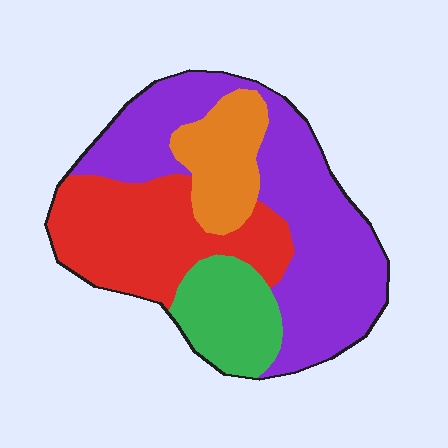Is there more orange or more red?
Red.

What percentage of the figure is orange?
Orange takes up about one eighth (1/8) of the figure.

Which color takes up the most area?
Purple, at roughly 45%.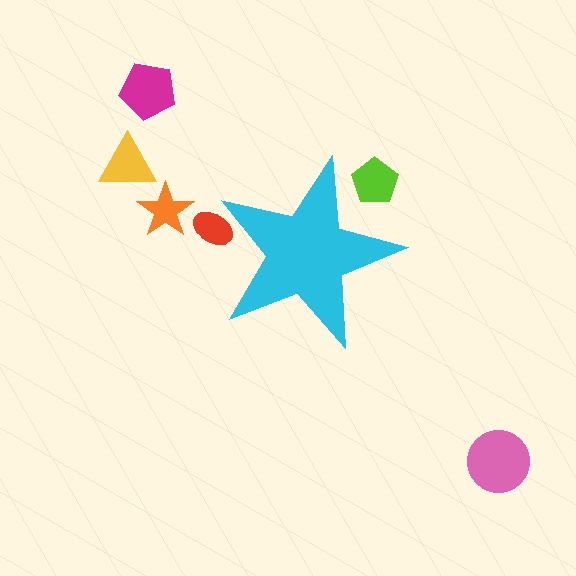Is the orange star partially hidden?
No, the orange star is fully visible.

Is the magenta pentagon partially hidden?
No, the magenta pentagon is fully visible.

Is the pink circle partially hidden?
No, the pink circle is fully visible.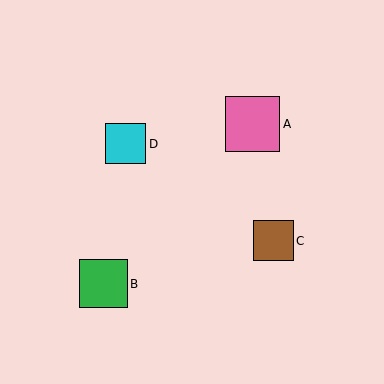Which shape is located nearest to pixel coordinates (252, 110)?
The pink square (labeled A) at (253, 124) is nearest to that location.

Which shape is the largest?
The pink square (labeled A) is the largest.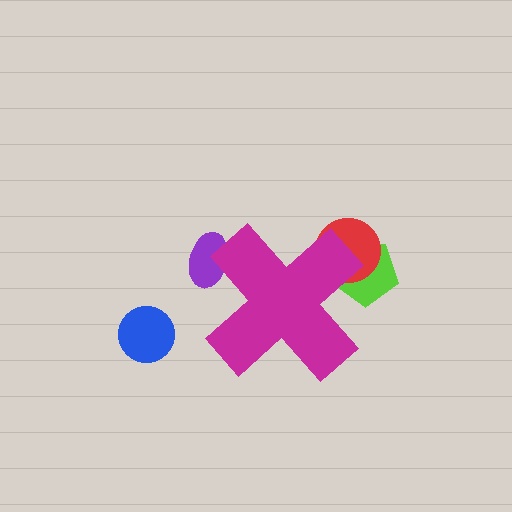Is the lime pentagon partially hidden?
Yes, the lime pentagon is partially hidden behind the magenta cross.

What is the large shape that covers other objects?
A magenta cross.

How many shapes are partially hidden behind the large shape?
3 shapes are partially hidden.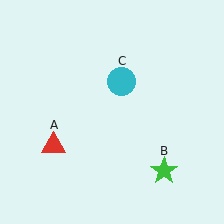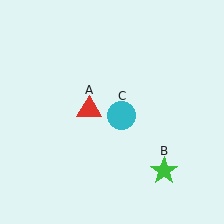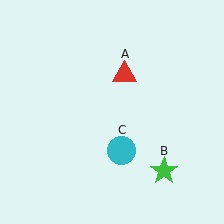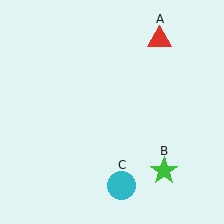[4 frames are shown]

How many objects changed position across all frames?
2 objects changed position: red triangle (object A), cyan circle (object C).